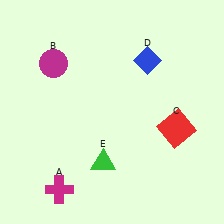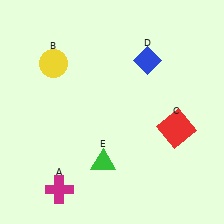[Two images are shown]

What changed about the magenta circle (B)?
In Image 1, B is magenta. In Image 2, it changed to yellow.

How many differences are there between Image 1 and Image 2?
There is 1 difference between the two images.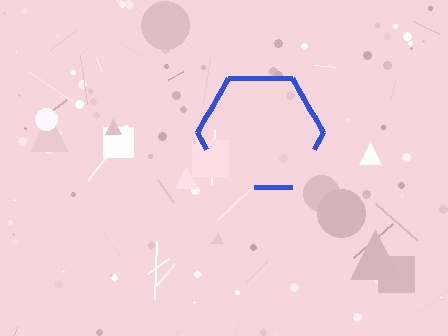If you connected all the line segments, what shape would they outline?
They would outline a hexagon.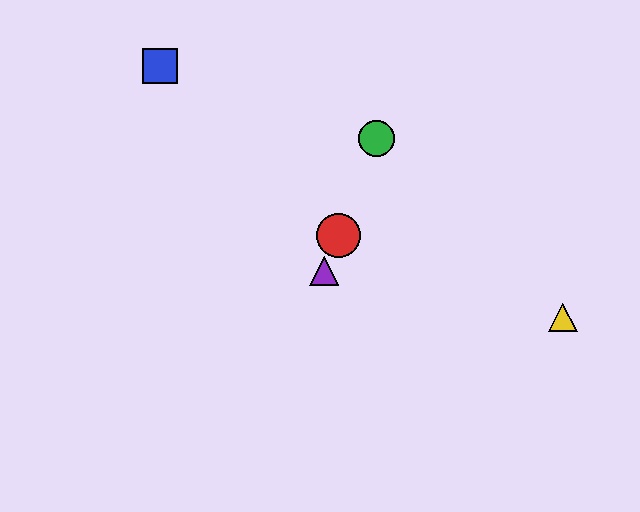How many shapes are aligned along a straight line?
3 shapes (the red circle, the green circle, the purple triangle) are aligned along a straight line.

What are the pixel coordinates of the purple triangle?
The purple triangle is at (324, 271).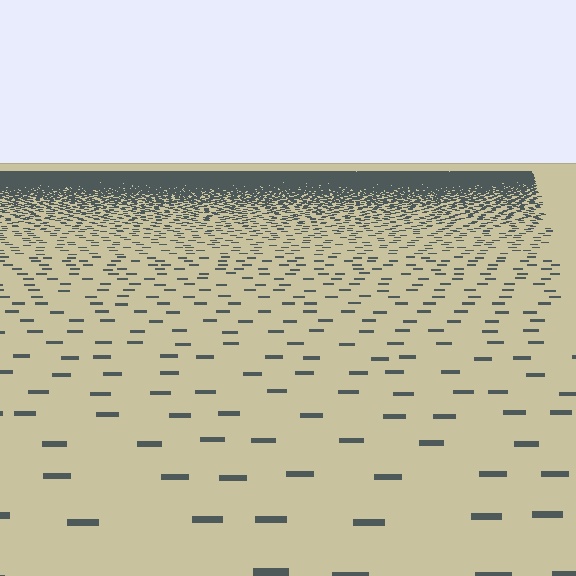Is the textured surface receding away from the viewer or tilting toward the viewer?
The surface is receding away from the viewer. Texture elements get smaller and denser toward the top.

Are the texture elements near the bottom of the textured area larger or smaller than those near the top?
Larger. Near the bottom, elements are closer to the viewer and appear at a bigger on-screen size.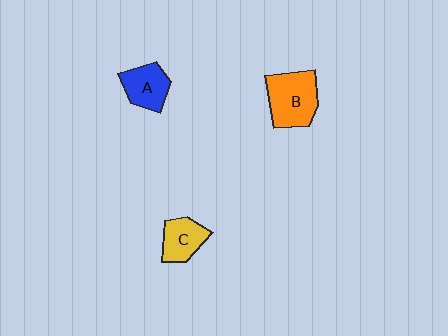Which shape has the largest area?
Shape B (orange).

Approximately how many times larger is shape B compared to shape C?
Approximately 1.5 times.